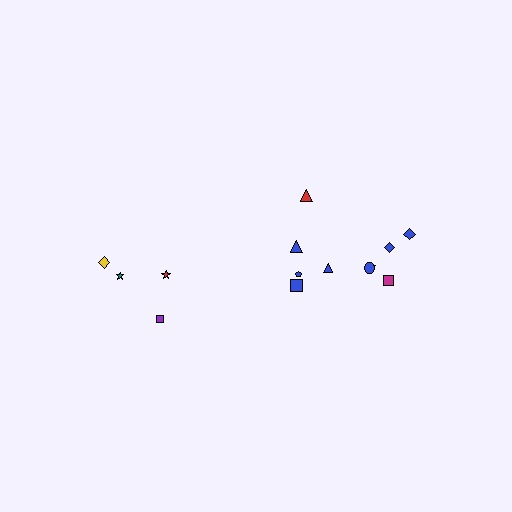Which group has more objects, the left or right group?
The right group.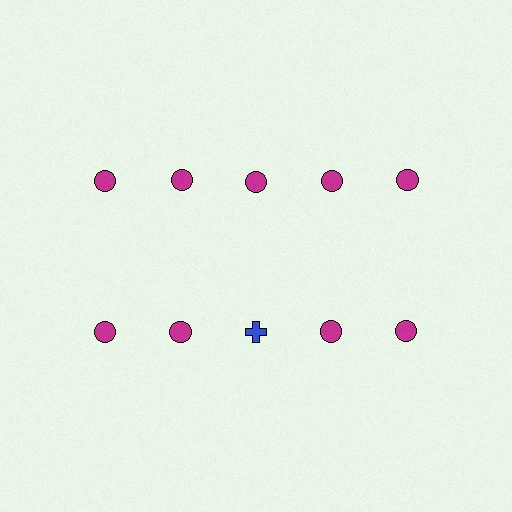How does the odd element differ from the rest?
It differs in both color (blue instead of magenta) and shape (cross instead of circle).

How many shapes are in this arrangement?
There are 10 shapes arranged in a grid pattern.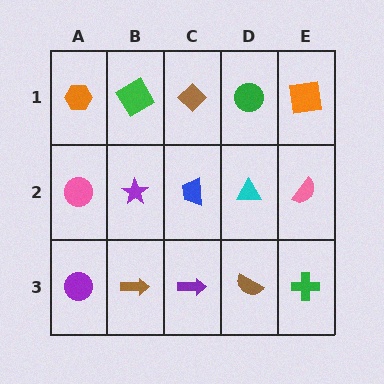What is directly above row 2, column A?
An orange hexagon.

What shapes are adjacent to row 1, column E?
A pink semicircle (row 2, column E), a green circle (row 1, column D).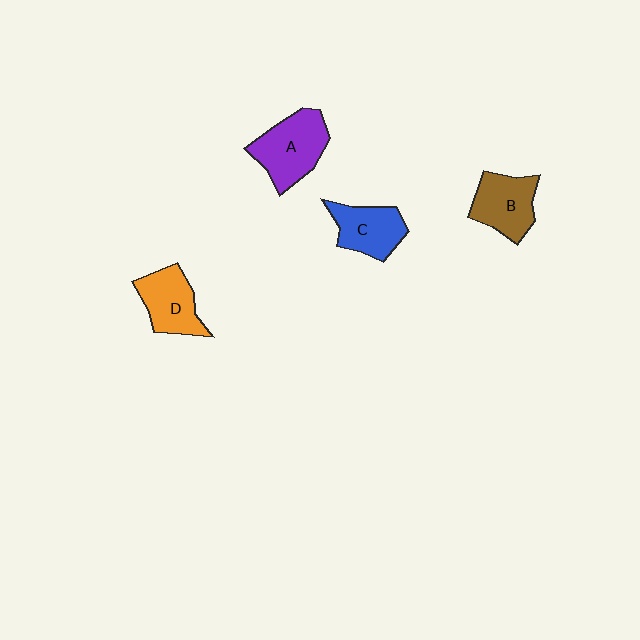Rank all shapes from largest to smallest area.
From largest to smallest: A (purple), B (brown), D (orange), C (blue).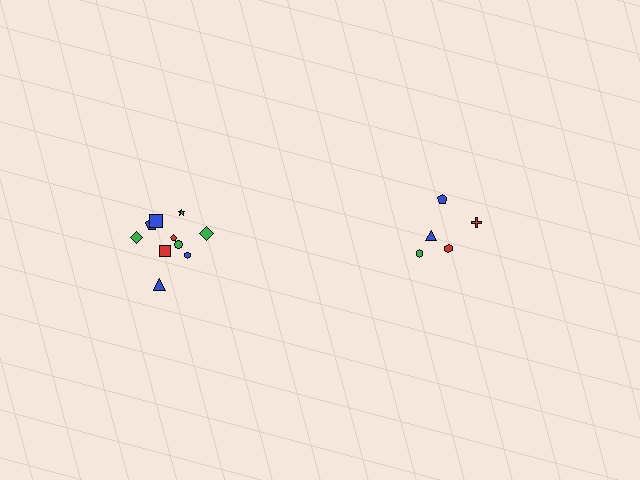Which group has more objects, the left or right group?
The left group.